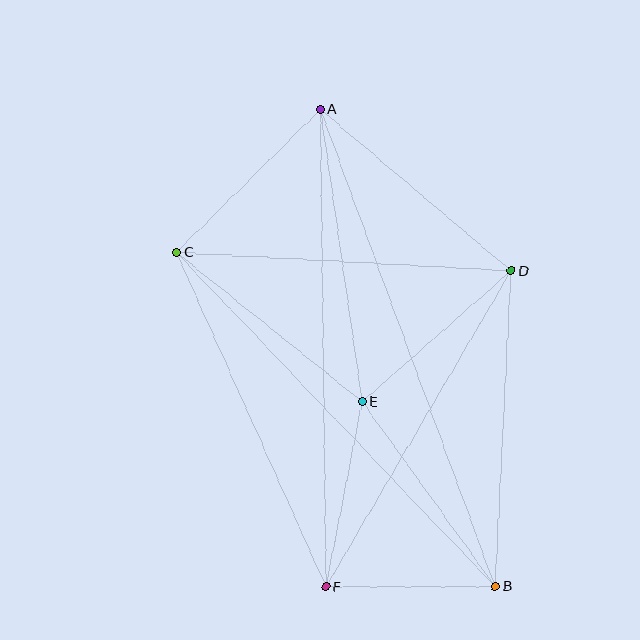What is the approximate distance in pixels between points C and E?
The distance between C and E is approximately 238 pixels.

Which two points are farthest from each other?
Points A and B are farthest from each other.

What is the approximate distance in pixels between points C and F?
The distance between C and F is approximately 366 pixels.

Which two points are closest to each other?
Points B and F are closest to each other.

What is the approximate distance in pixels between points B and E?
The distance between B and E is approximately 228 pixels.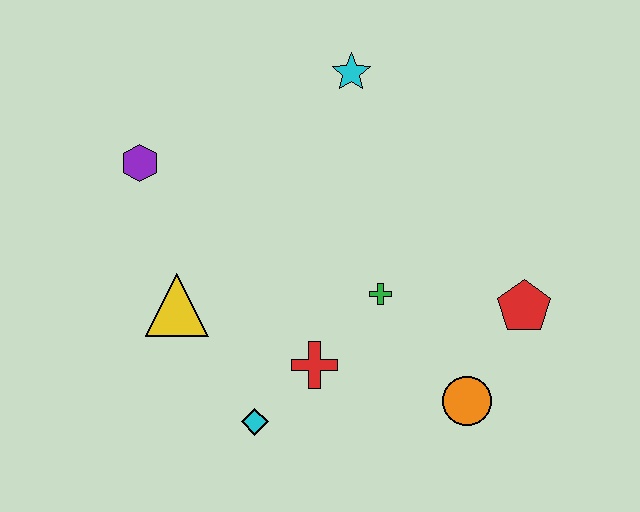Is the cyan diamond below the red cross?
Yes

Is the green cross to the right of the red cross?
Yes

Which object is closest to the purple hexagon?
The yellow triangle is closest to the purple hexagon.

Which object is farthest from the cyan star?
The cyan diamond is farthest from the cyan star.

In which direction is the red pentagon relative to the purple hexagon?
The red pentagon is to the right of the purple hexagon.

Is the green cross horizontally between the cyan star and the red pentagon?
Yes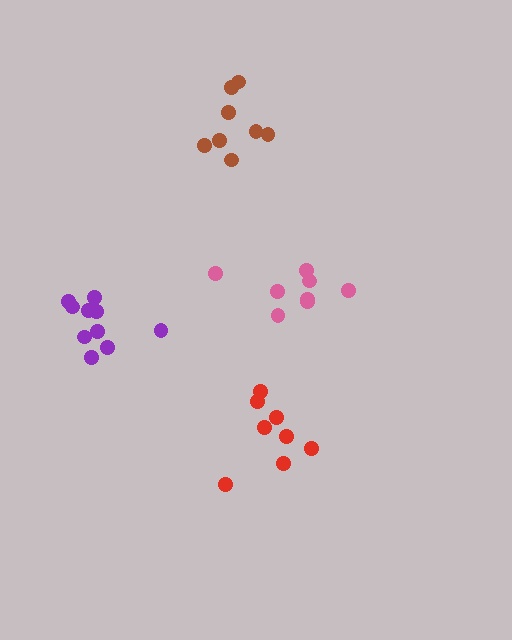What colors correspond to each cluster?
The clusters are colored: red, pink, brown, purple.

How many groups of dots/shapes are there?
There are 4 groups.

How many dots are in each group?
Group 1: 8 dots, Group 2: 8 dots, Group 3: 8 dots, Group 4: 10 dots (34 total).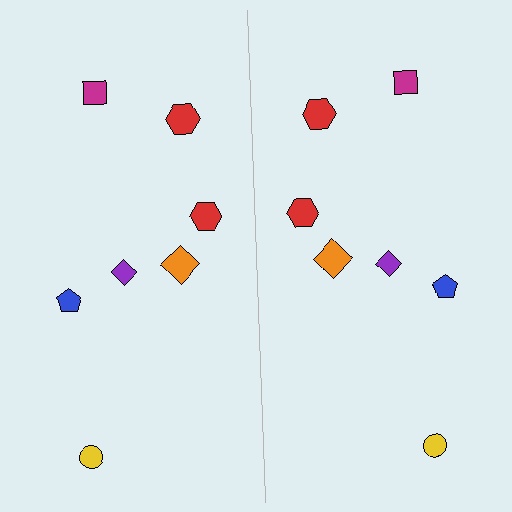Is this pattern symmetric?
Yes, this pattern has bilateral (reflection) symmetry.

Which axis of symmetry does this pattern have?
The pattern has a vertical axis of symmetry running through the center of the image.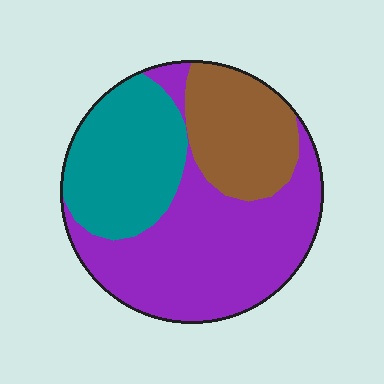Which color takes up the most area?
Purple, at roughly 50%.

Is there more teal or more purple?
Purple.